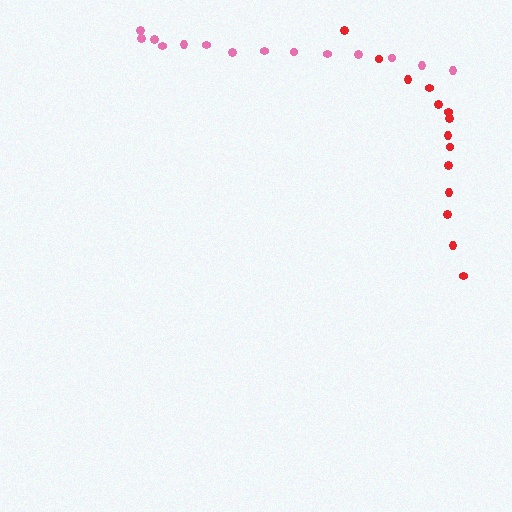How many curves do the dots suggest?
There are 2 distinct paths.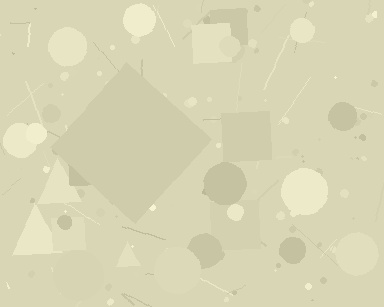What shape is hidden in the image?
A diamond is hidden in the image.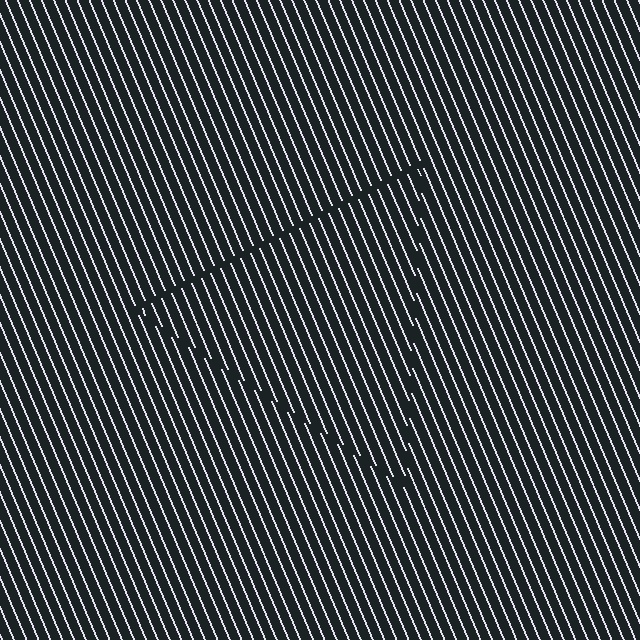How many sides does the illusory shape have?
3 sides — the line-ends trace a triangle.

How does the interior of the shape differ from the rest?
The interior of the shape contains the same grating, shifted by half a period — the contour is defined by the phase discontinuity where line-ends from the inner and outer gratings abut.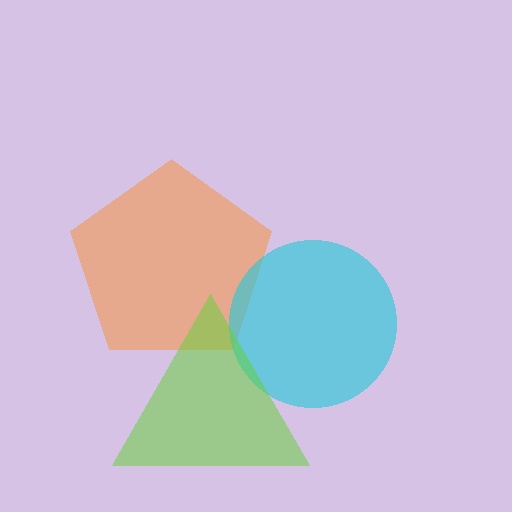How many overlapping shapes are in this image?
There are 3 overlapping shapes in the image.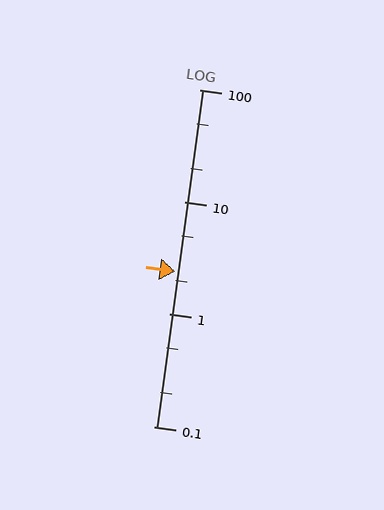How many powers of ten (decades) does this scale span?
The scale spans 3 decades, from 0.1 to 100.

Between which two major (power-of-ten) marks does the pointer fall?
The pointer is between 1 and 10.